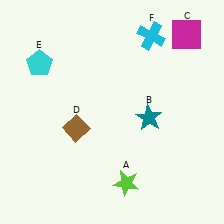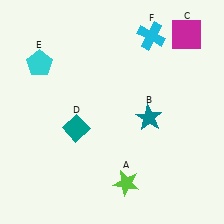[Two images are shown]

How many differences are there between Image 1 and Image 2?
There is 1 difference between the two images.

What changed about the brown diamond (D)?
In Image 1, D is brown. In Image 2, it changed to teal.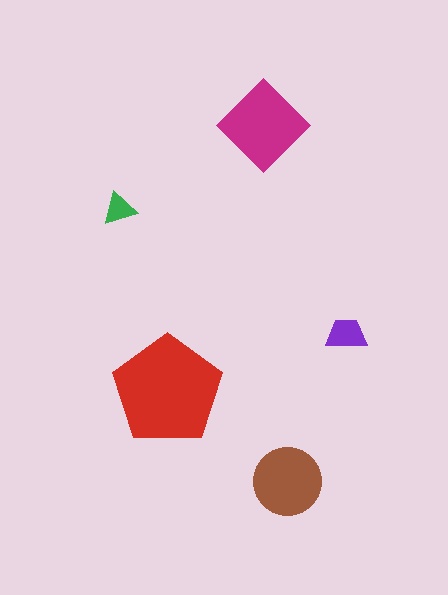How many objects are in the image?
There are 5 objects in the image.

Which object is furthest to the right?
The purple trapezoid is rightmost.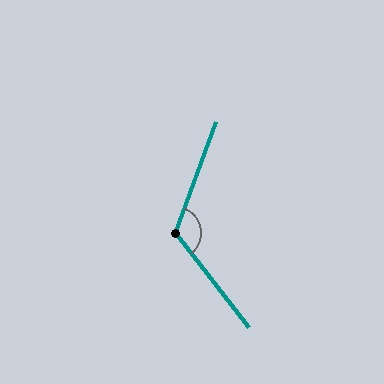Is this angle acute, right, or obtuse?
It is obtuse.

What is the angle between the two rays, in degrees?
Approximately 122 degrees.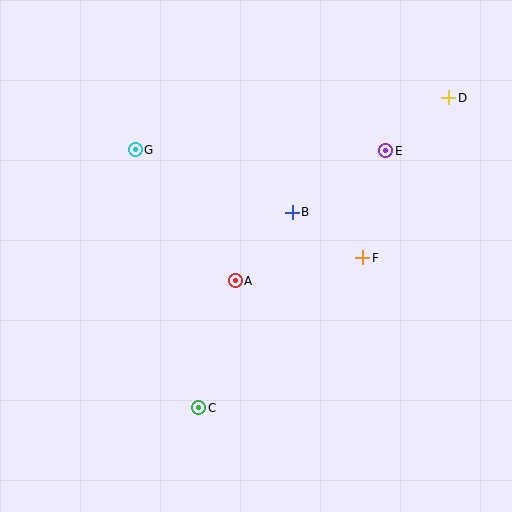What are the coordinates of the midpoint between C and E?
The midpoint between C and E is at (292, 279).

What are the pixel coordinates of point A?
Point A is at (235, 281).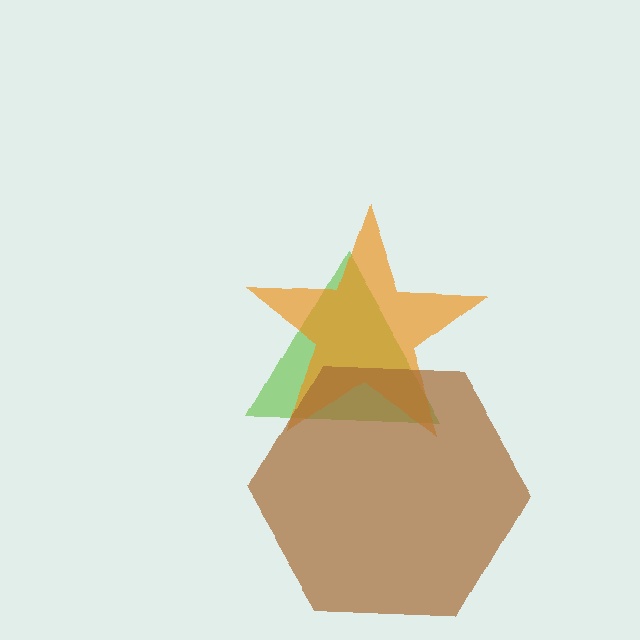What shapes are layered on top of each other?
The layered shapes are: a lime triangle, an orange star, a brown hexagon.